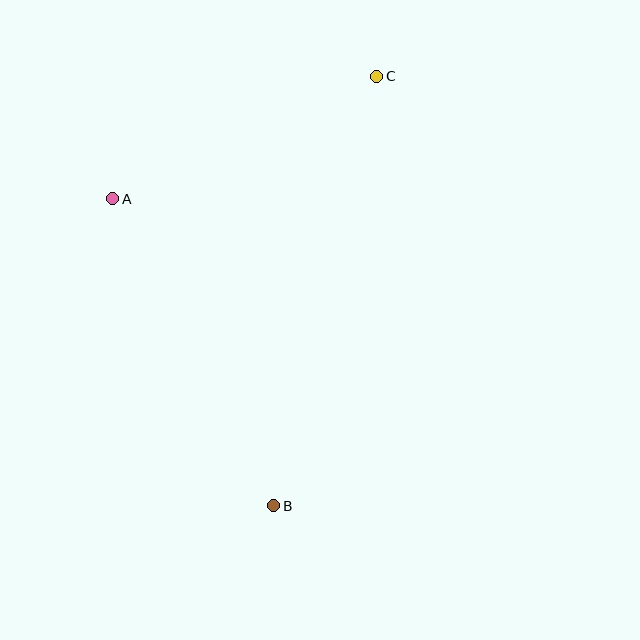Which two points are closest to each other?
Points A and C are closest to each other.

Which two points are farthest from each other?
Points B and C are farthest from each other.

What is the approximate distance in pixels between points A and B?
The distance between A and B is approximately 347 pixels.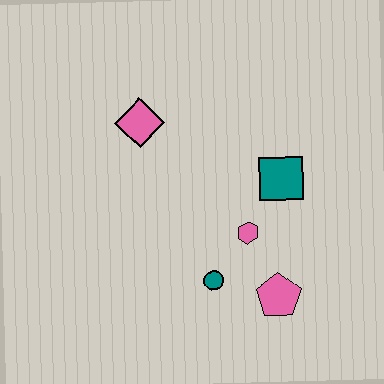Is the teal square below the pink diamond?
Yes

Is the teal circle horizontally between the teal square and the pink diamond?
Yes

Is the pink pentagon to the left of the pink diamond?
No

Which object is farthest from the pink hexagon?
The pink diamond is farthest from the pink hexagon.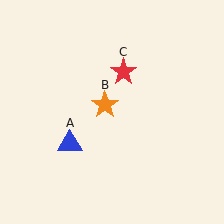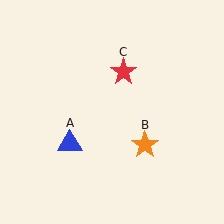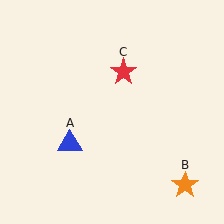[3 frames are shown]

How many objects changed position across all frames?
1 object changed position: orange star (object B).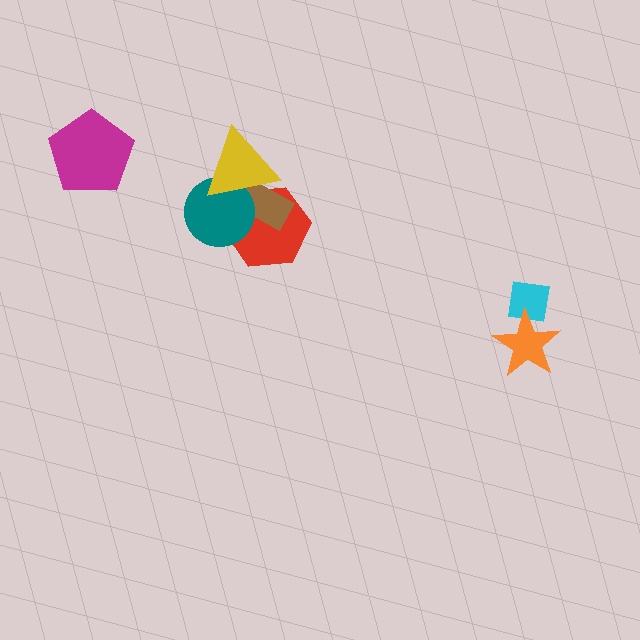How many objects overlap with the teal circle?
3 objects overlap with the teal circle.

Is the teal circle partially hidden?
Yes, it is partially covered by another shape.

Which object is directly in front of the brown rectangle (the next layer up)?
The teal circle is directly in front of the brown rectangle.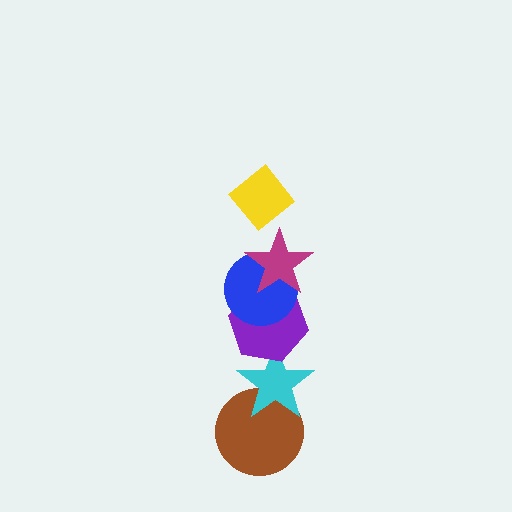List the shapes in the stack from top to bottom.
From top to bottom: the yellow diamond, the magenta star, the blue circle, the purple hexagon, the cyan star, the brown circle.